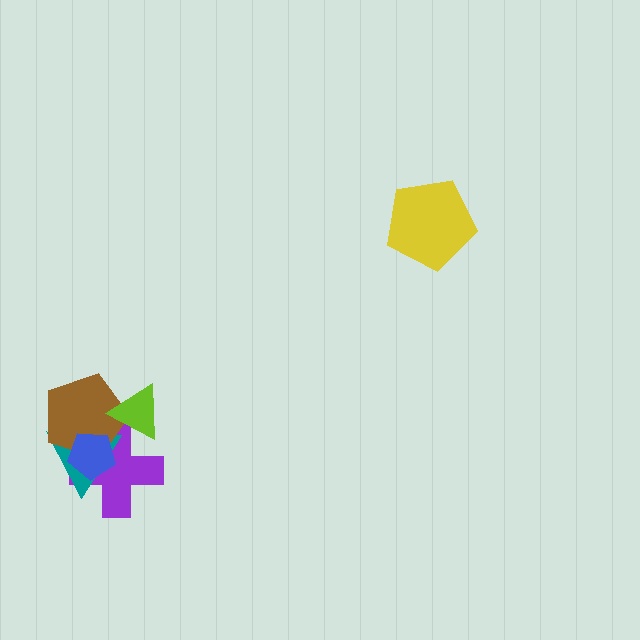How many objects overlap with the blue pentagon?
3 objects overlap with the blue pentagon.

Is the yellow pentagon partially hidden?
No, no other shape covers it.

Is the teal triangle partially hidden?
Yes, it is partially covered by another shape.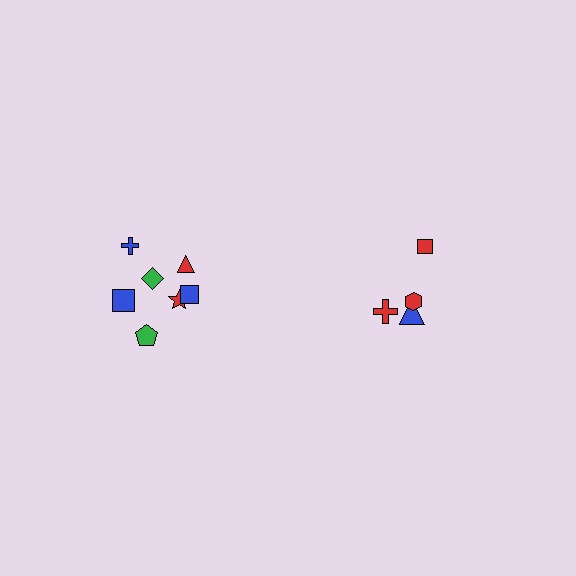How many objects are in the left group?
There are 7 objects.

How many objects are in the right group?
There are 4 objects.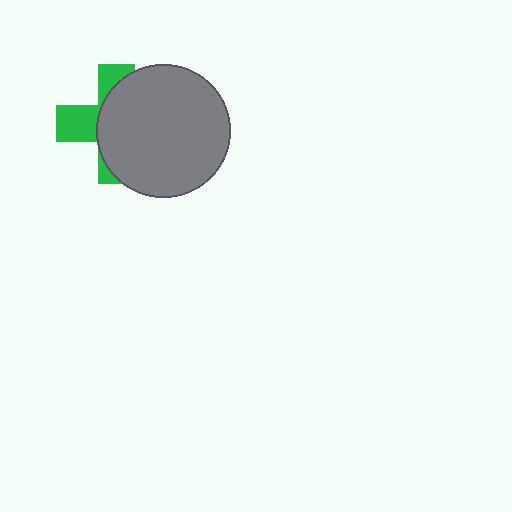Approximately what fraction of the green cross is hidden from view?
Roughly 64% of the green cross is hidden behind the gray circle.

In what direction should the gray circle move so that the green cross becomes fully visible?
The gray circle should move right. That is the shortest direction to clear the overlap and leave the green cross fully visible.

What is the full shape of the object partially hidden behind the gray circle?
The partially hidden object is a green cross.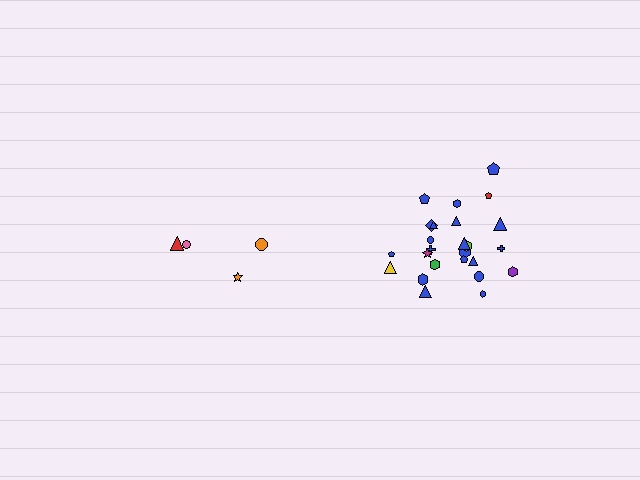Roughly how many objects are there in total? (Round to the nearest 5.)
Roughly 30 objects in total.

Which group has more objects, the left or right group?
The right group.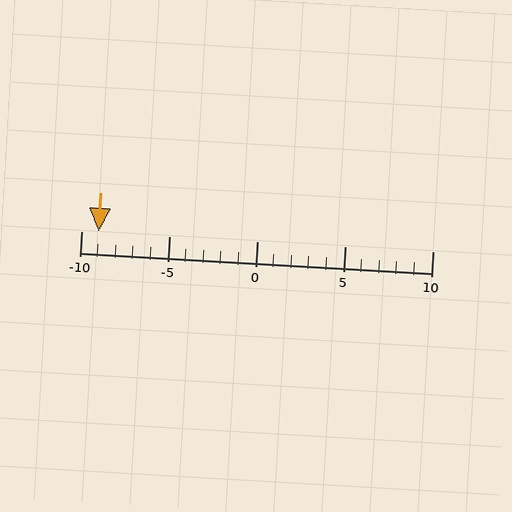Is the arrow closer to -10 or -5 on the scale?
The arrow is closer to -10.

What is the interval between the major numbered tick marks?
The major tick marks are spaced 5 units apart.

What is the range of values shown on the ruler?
The ruler shows values from -10 to 10.